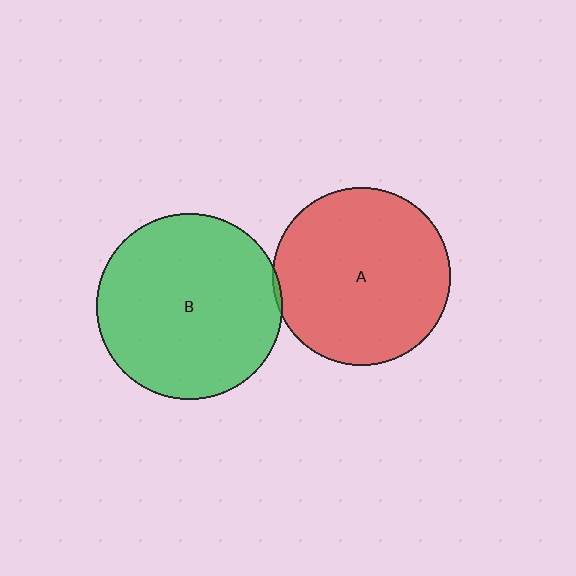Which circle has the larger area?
Circle B (green).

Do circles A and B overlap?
Yes.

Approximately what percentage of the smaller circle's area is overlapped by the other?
Approximately 5%.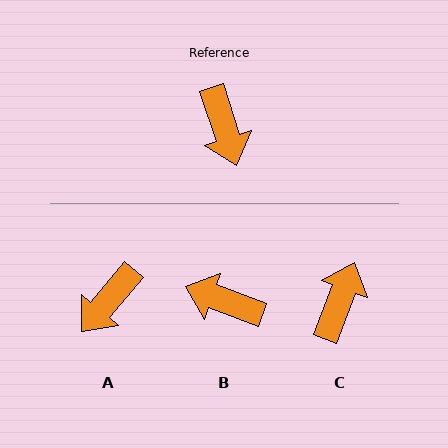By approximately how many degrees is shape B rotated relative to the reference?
Approximately 128 degrees clockwise.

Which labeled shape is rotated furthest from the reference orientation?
C, about 141 degrees away.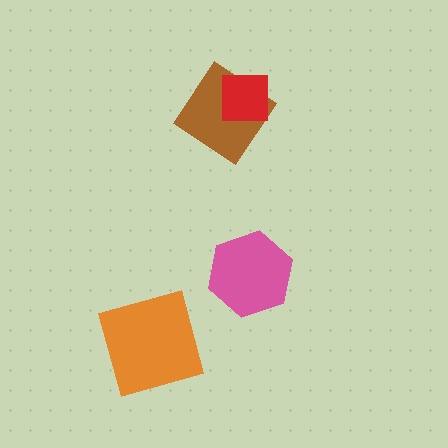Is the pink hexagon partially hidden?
No, no other shape covers it.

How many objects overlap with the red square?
1 object overlaps with the red square.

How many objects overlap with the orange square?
0 objects overlap with the orange square.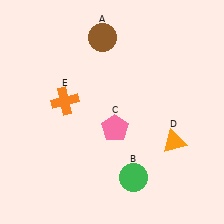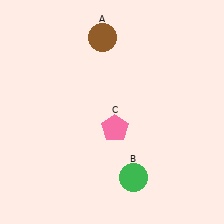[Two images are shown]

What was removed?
The orange cross (E), the orange triangle (D) were removed in Image 2.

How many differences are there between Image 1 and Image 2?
There are 2 differences between the two images.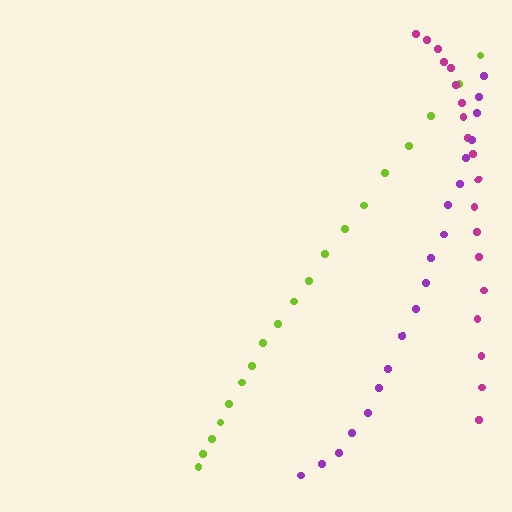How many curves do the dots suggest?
There are 3 distinct paths.